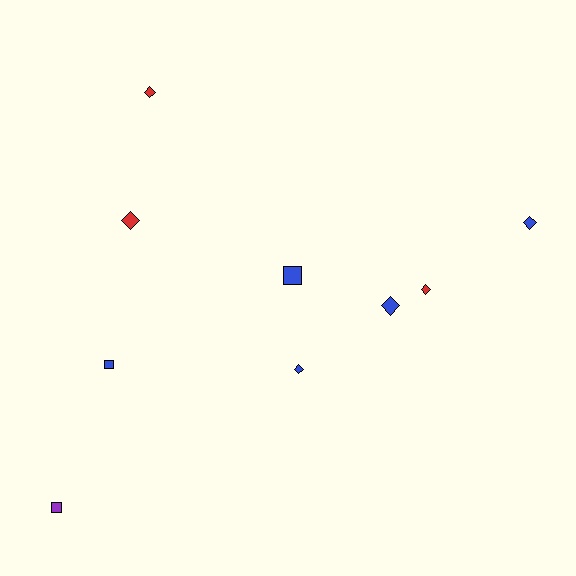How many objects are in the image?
There are 9 objects.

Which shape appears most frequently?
Diamond, with 6 objects.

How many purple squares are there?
There is 1 purple square.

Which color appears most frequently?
Blue, with 5 objects.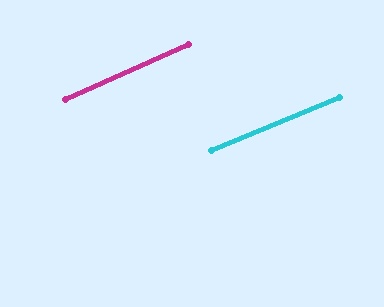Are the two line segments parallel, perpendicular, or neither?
Parallel — their directions differ by only 1.9°.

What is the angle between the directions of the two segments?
Approximately 2 degrees.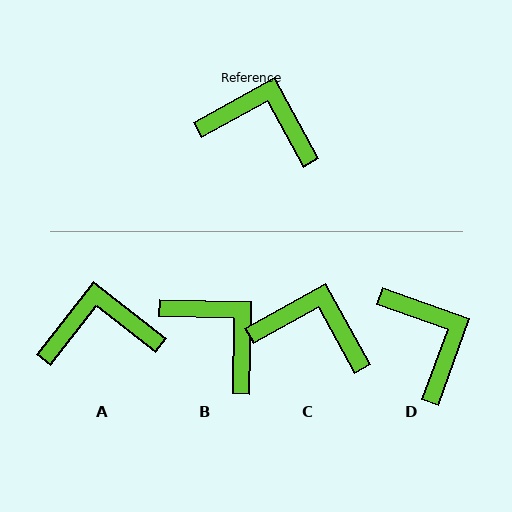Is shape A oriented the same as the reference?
No, it is off by about 23 degrees.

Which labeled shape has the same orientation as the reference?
C.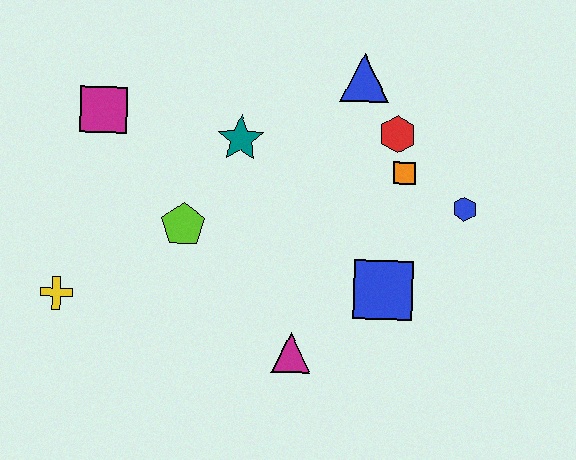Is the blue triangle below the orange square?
No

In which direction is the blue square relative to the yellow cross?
The blue square is to the right of the yellow cross.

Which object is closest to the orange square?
The red hexagon is closest to the orange square.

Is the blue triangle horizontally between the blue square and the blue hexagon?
No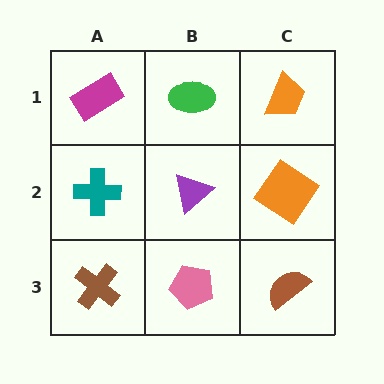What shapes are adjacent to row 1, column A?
A teal cross (row 2, column A), a green ellipse (row 1, column B).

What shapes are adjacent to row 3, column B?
A purple triangle (row 2, column B), a brown cross (row 3, column A), a brown semicircle (row 3, column C).